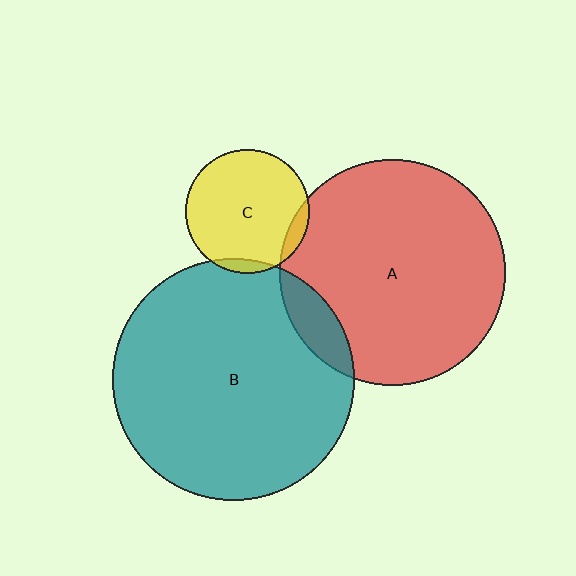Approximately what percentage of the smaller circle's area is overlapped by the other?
Approximately 5%.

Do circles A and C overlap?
Yes.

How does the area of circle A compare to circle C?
Approximately 3.3 times.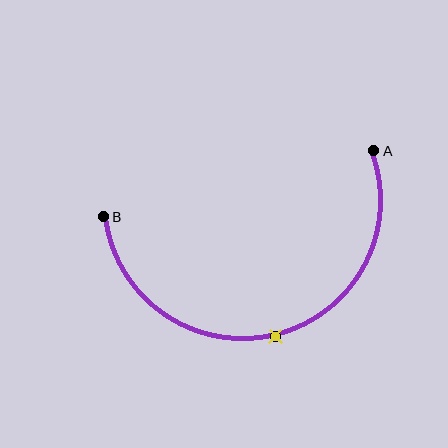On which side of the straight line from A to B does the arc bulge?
The arc bulges below the straight line connecting A and B.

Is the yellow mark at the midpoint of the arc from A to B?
Yes. The yellow mark lies on the arc at equal arc-length from both A and B — it is the arc midpoint.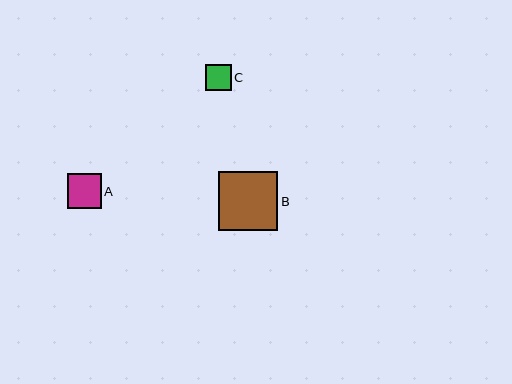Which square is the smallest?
Square C is the smallest with a size of approximately 26 pixels.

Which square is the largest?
Square B is the largest with a size of approximately 60 pixels.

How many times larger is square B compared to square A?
Square B is approximately 1.7 times the size of square A.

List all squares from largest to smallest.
From largest to smallest: B, A, C.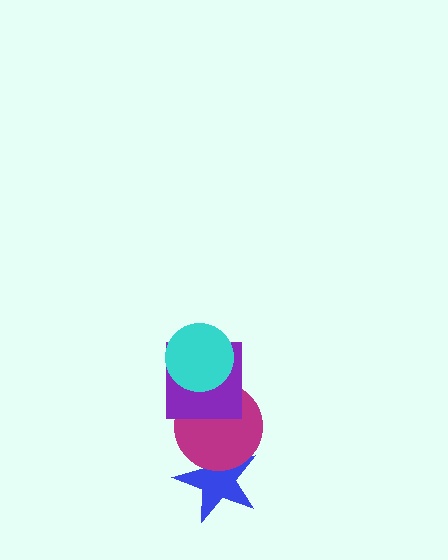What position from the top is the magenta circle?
The magenta circle is 3rd from the top.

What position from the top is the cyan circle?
The cyan circle is 1st from the top.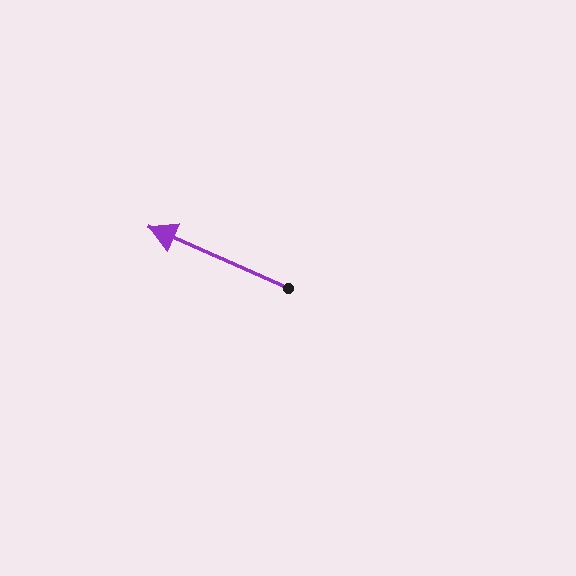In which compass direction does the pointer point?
Northwest.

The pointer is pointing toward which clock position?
Roughly 10 o'clock.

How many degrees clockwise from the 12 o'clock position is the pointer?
Approximately 294 degrees.